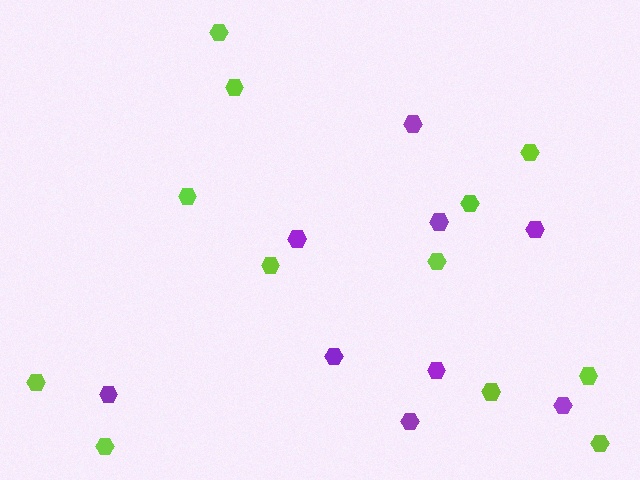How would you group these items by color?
There are 2 groups: one group of purple hexagons (9) and one group of lime hexagons (12).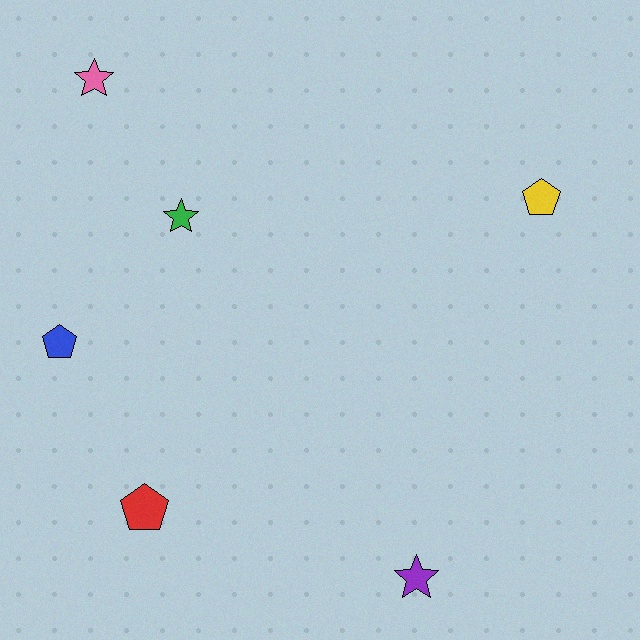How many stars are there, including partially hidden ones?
There are 3 stars.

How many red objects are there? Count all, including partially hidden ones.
There is 1 red object.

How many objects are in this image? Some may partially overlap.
There are 6 objects.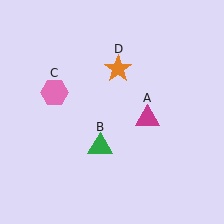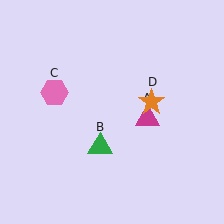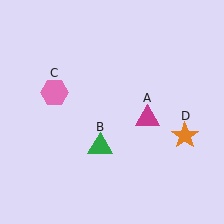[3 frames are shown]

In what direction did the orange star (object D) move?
The orange star (object D) moved down and to the right.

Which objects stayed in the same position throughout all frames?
Magenta triangle (object A) and green triangle (object B) and pink hexagon (object C) remained stationary.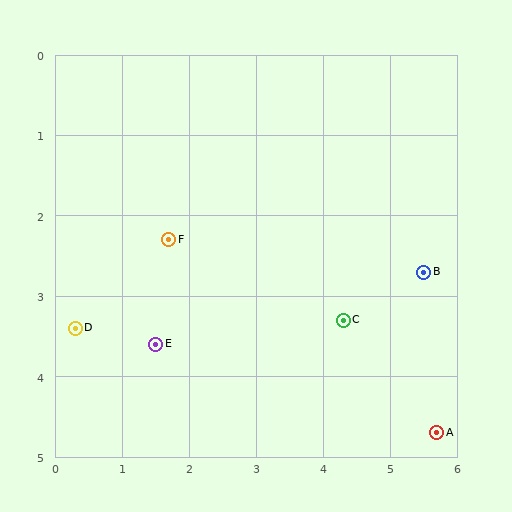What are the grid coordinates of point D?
Point D is at approximately (0.3, 3.4).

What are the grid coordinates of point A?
Point A is at approximately (5.7, 4.7).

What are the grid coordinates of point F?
Point F is at approximately (1.7, 2.3).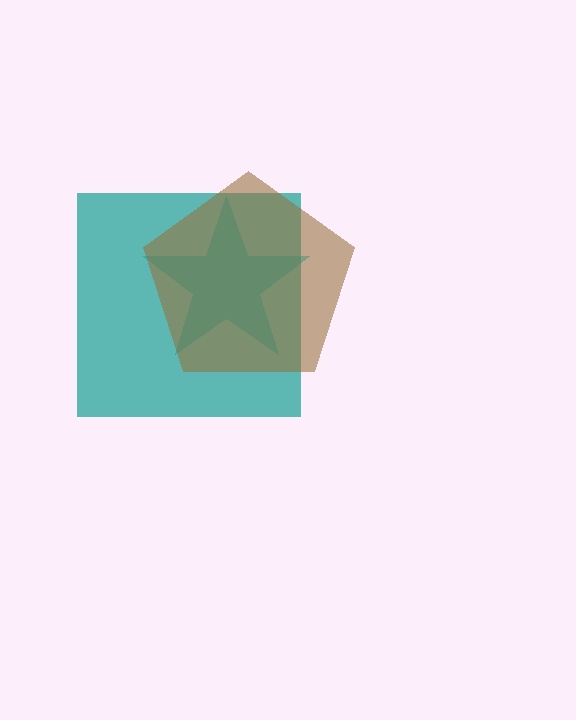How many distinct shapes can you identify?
There are 3 distinct shapes: a cyan star, a teal square, a brown pentagon.